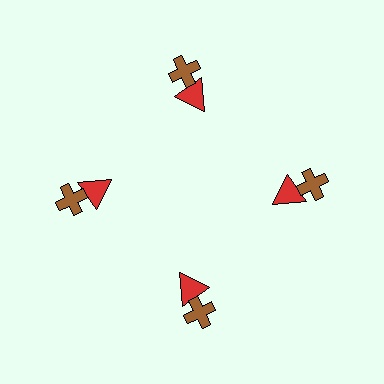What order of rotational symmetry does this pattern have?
This pattern has 4-fold rotational symmetry.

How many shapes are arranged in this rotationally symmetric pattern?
There are 8 shapes, arranged in 4 groups of 2.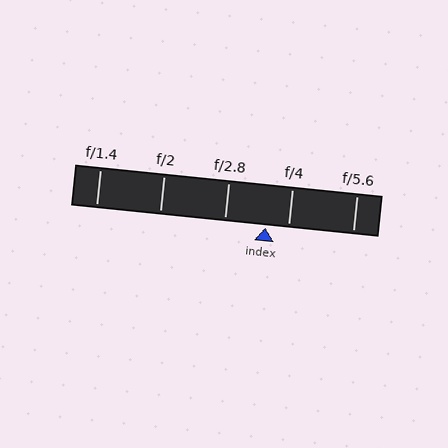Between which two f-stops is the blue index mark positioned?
The index mark is between f/2.8 and f/4.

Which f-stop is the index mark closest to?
The index mark is closest to f/4.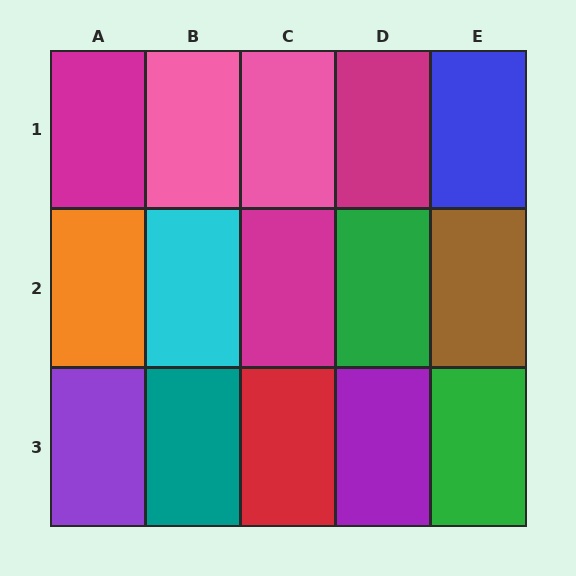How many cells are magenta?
3 cells are magenta.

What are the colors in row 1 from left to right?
Magenta, pink, pink, magenta, blue.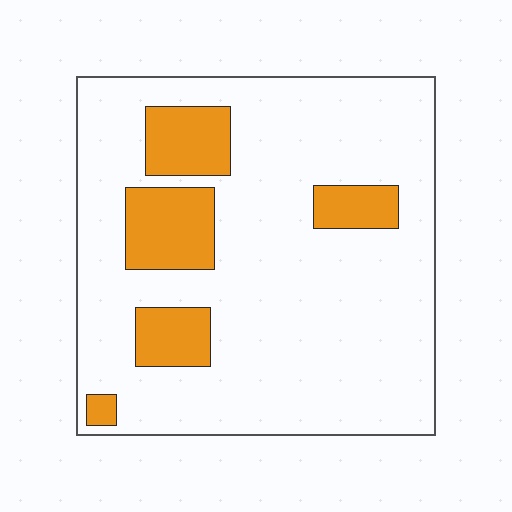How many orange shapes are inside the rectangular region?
5.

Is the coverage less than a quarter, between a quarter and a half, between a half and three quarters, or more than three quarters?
Less than a quarter.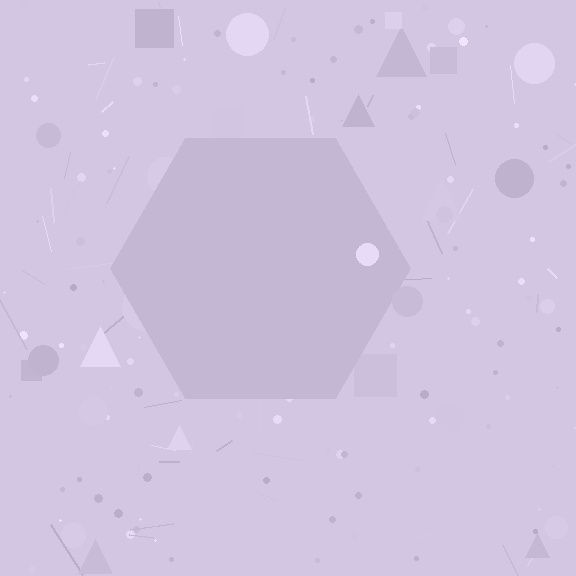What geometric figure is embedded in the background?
A hexagon is embedded in the background.